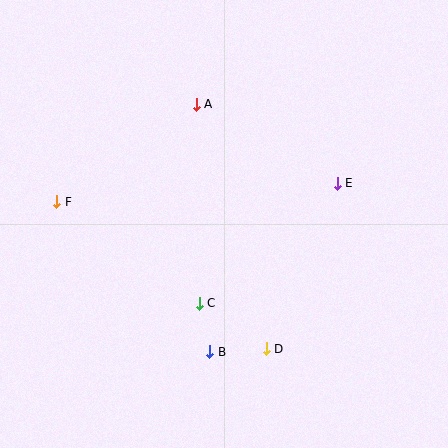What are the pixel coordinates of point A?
Point A is at (196, 104).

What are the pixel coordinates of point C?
Point C is at (199, 303).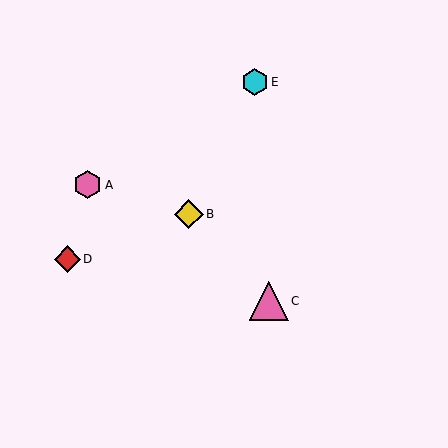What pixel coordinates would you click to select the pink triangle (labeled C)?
Click at (269, 301) to select the pink triangle C.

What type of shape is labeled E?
Shape E is a cyan hexagon.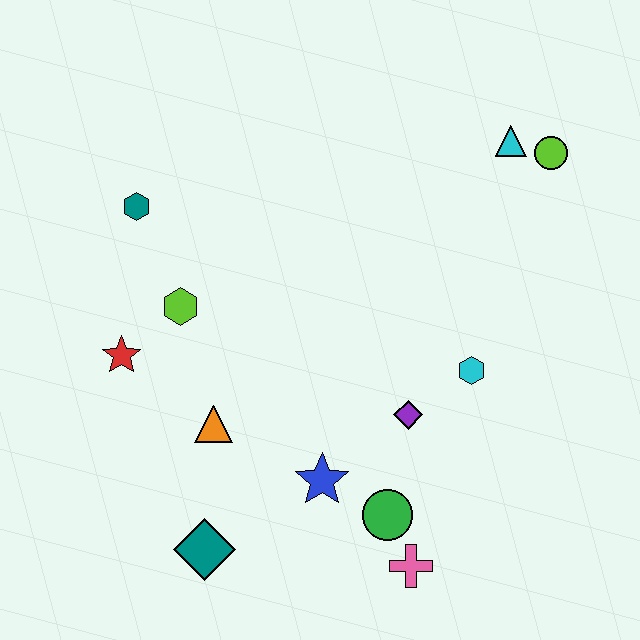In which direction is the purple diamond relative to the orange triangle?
The purple diamond is to the right of the orange triangle.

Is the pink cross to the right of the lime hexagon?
Yes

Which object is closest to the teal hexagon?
The lime hexagon is closest to the teal hexagon.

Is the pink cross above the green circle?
No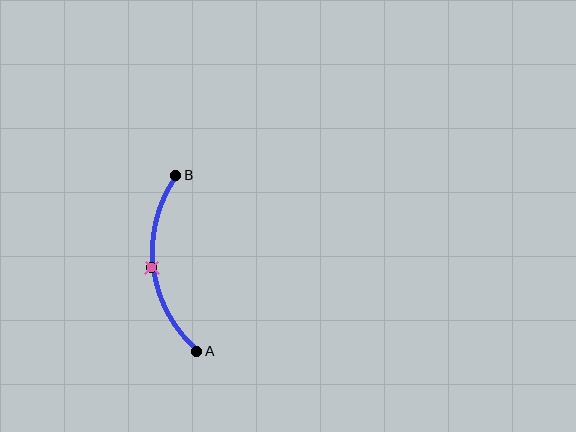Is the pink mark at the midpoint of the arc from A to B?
Yes. The pink mark lies on the arc at equal arc-length from both A and B — it is the arc midpoint.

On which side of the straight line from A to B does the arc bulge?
The arc bulges to the left of the straight line connecting A and B.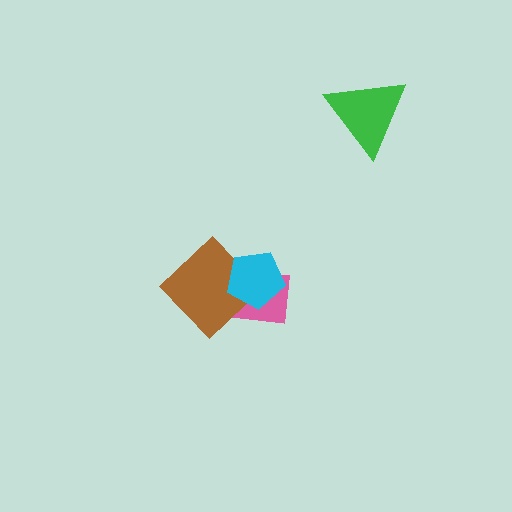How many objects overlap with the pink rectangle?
2 objects overlap with the pink rectangle.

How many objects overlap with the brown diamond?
2 objects overlap with the brown diamond.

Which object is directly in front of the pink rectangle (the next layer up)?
The brown diamond is directly in front of the pink rectangle.